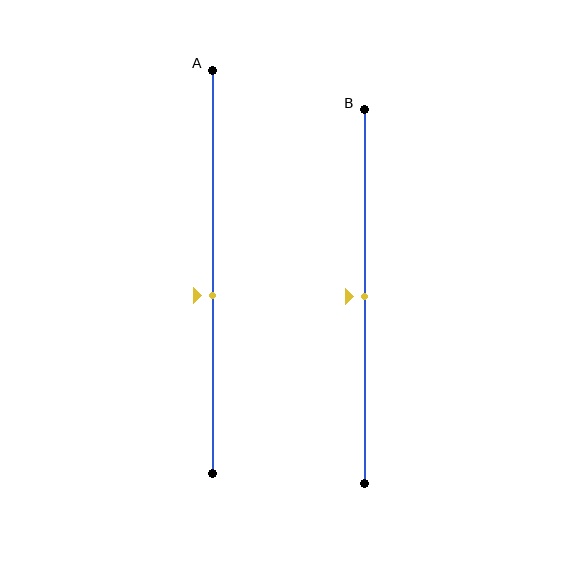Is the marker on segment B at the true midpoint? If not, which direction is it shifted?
Yes, the marker on segment B is at the true midpoint.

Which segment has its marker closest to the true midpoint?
Segment B has its marker closest to the true midpoint.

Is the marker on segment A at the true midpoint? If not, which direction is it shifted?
No, the marker on segment A is shifted downward by about 6% of the segment length.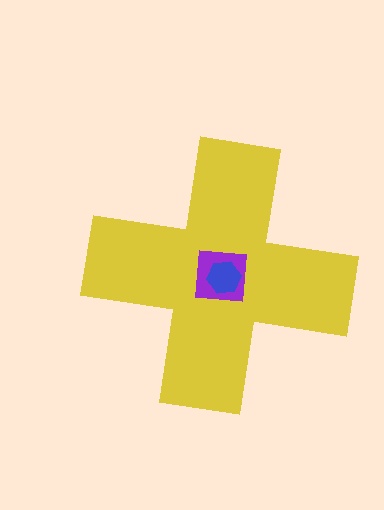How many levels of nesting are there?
3.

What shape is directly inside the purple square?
The blue hexagon.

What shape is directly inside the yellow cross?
The purple square.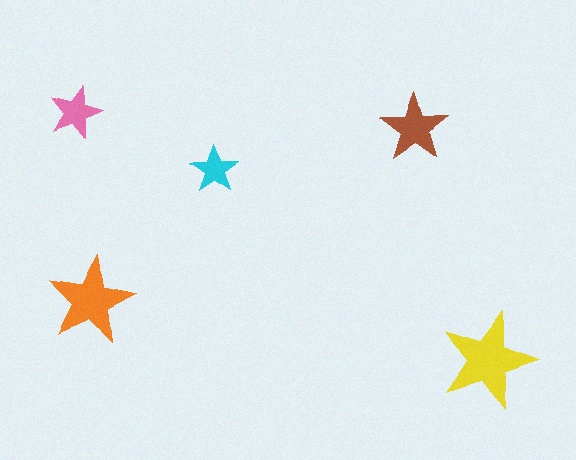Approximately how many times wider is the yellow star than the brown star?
About 1.5 times wider.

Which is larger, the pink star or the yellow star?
The yellow one.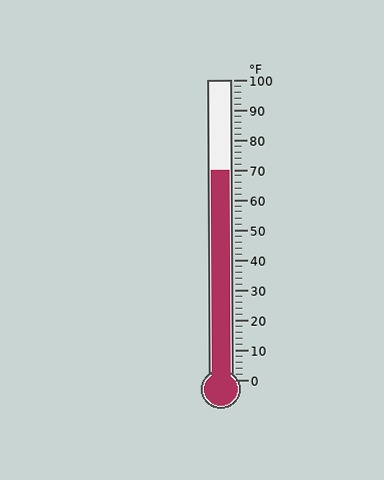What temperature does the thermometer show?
The thermometer shows approximately 70°F.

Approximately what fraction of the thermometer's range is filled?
The thermometer is filled to approximately 70% of its range.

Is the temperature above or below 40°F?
The temperature is above 40°F.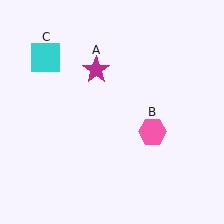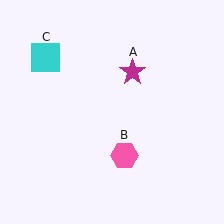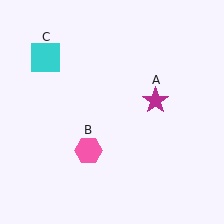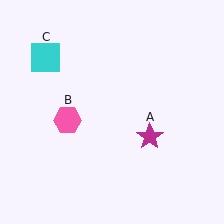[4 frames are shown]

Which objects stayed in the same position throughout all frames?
Cyan square (object C) remained stationary.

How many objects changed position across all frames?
2 objects changed position: magenta star (object A), pink hexagon (object B).